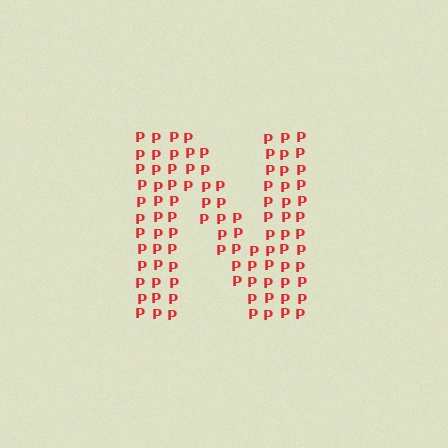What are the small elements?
The small elements are letter P's.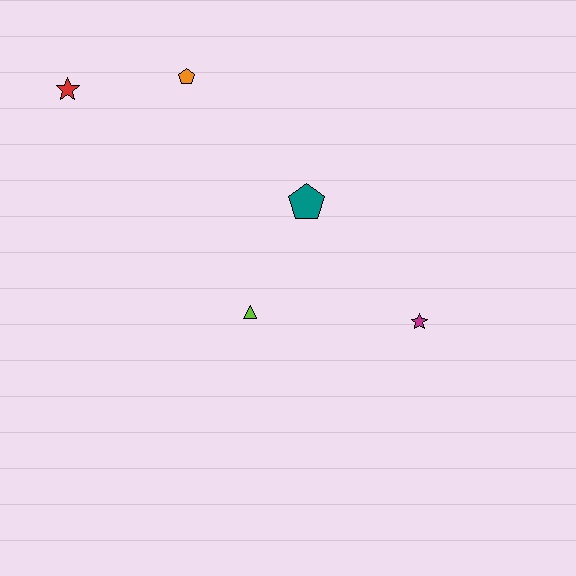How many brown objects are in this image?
There are no brown objects.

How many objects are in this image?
There are 5 objects.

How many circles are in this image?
There are no circles.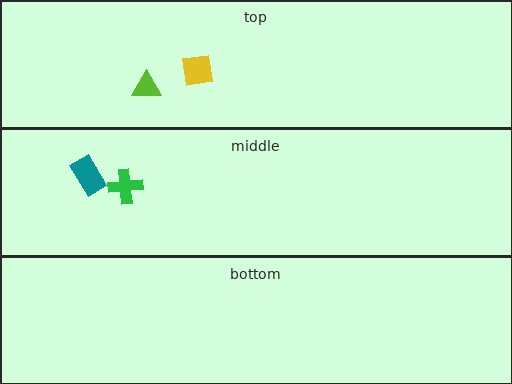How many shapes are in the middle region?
2.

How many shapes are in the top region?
2.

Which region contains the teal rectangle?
The middle region.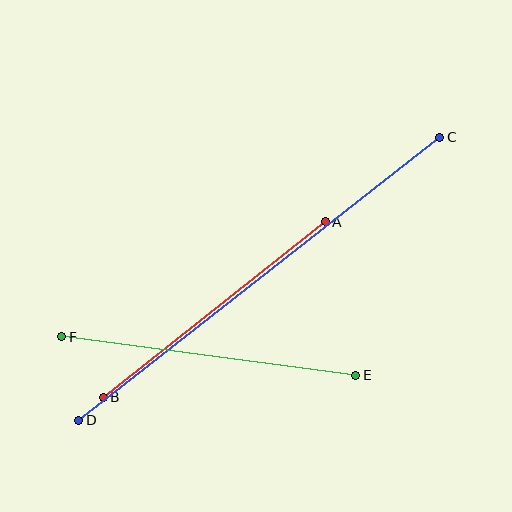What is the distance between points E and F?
The distance is approximately 296 pixels.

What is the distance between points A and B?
The distance is approximately 283 pixels.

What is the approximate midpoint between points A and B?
The midpoint is at approximately (214, 309) pixels.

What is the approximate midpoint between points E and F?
The midpoint is at approximately (209, 356) pixels.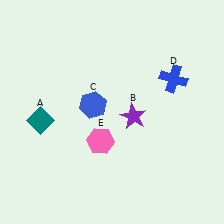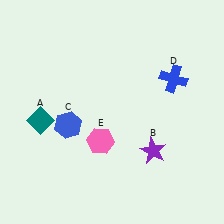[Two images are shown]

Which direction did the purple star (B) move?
The purple star (B) moved down.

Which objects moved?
The objects that moved are: the purple star (B), the blue hexagon (C).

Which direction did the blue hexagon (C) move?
The blue hexagon (C) moved left.